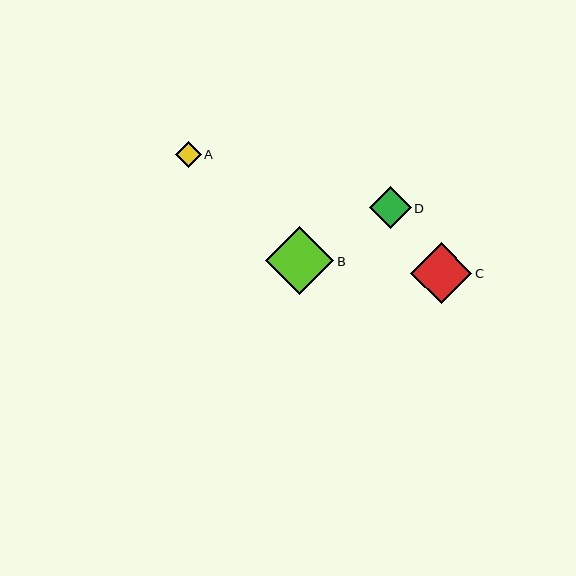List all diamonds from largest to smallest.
From largest to smallest: B, C, D, A.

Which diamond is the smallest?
Diamond A is the smallest with a size of approximately 26 pixels.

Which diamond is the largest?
Diamond B is the largest with a size of approximately 68 pixels.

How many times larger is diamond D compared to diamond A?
Diamond D is approximately 1.6 times the size of diamond A.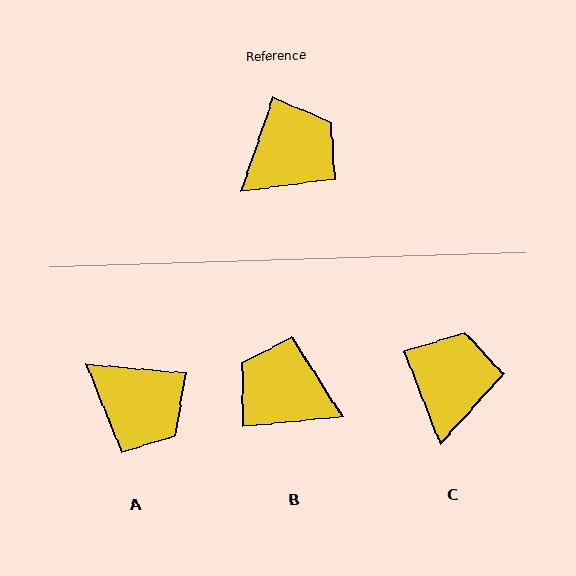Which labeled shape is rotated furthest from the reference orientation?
B, about 114 degrees away.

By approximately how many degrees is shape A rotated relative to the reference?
Approximately 76 degrees clockwise.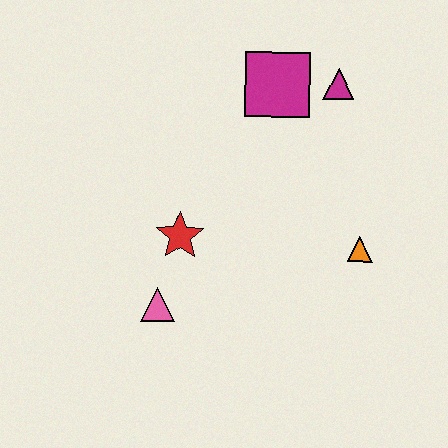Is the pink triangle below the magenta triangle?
Yes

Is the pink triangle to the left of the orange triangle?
Yes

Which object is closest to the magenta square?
The magenta triangle is closest to the magenta square.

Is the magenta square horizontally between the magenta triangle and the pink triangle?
Yes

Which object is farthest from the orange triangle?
The pink triangle is farthest from the orange triangle.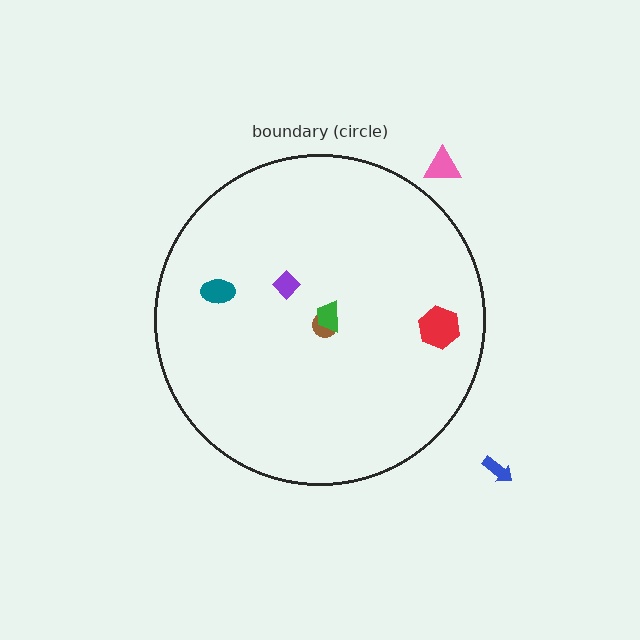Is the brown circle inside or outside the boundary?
Inside.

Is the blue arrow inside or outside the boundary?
Outside.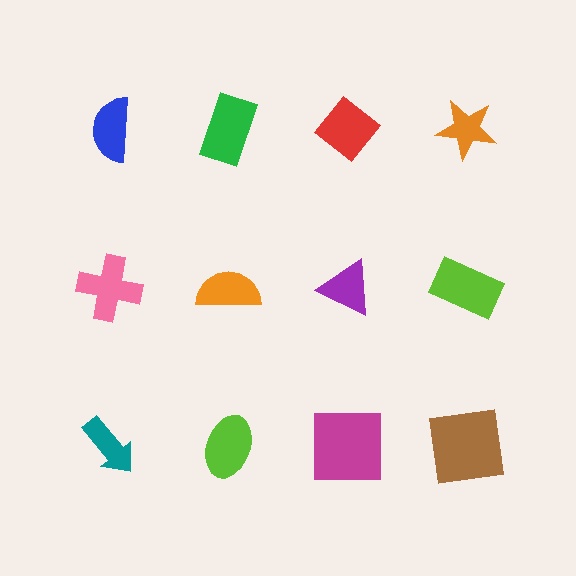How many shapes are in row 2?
4 shapes.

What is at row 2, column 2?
An orange semicircle.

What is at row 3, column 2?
A lime ellipse.